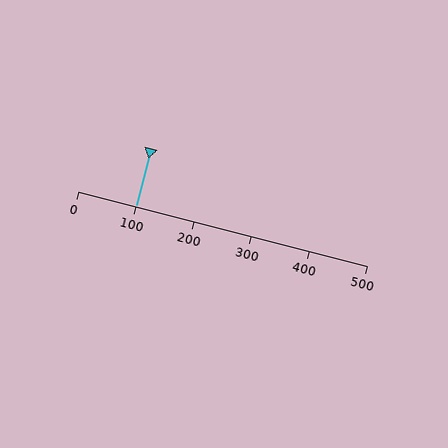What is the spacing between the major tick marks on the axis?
The major ticks are spaced 100 apart.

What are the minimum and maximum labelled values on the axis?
The axis runs from 0 to 500.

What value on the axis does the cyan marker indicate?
The marker indicates approximately 100.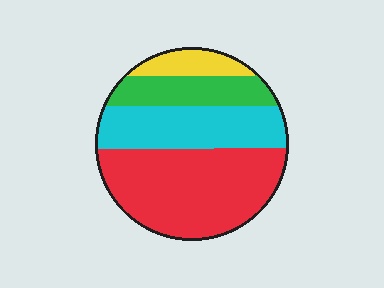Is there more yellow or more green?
Green.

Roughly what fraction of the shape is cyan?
Cyan covers about 25% of the shape.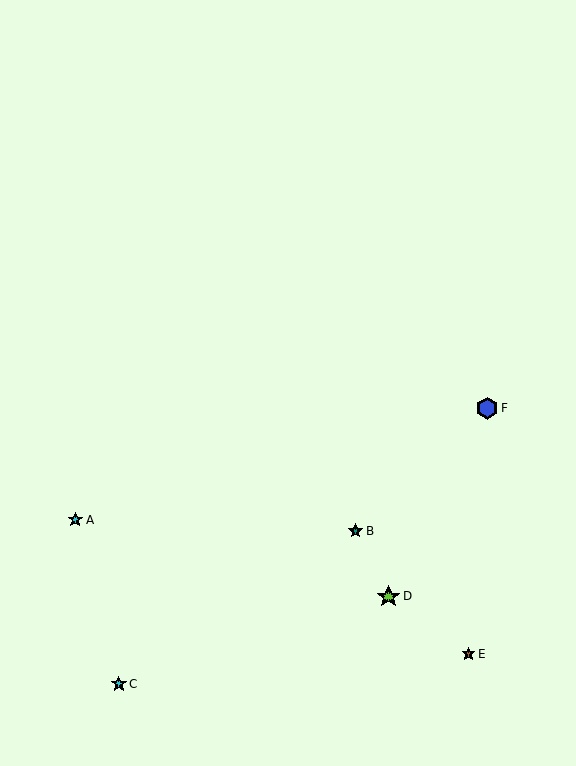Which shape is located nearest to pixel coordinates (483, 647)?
The brown star (labeled E) at (469, 654) is nearest to that location.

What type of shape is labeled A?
Shape A is a cyan star.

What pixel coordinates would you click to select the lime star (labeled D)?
Click at (388, 596) to select the lime star D.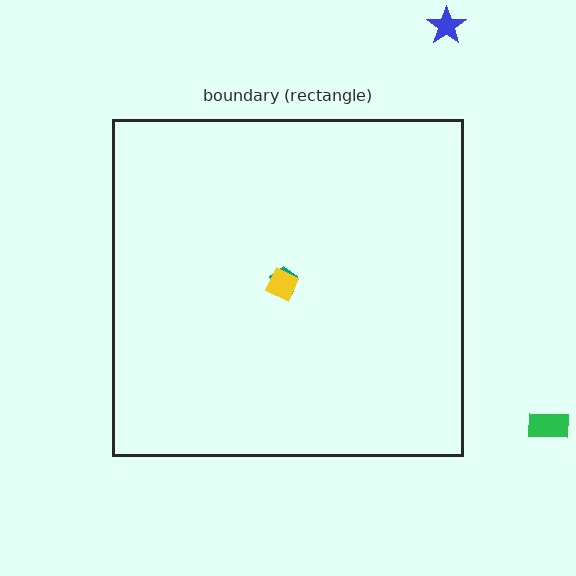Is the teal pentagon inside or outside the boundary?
Inside.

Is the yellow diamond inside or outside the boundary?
Inside.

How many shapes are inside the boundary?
2 inside, 2 outside.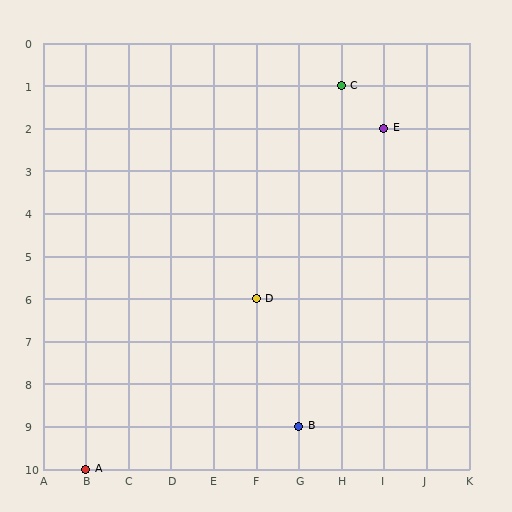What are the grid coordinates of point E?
Point E is at grid coordinates (I, 2).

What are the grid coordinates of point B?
Point B is at grid coordinates (G, 9).